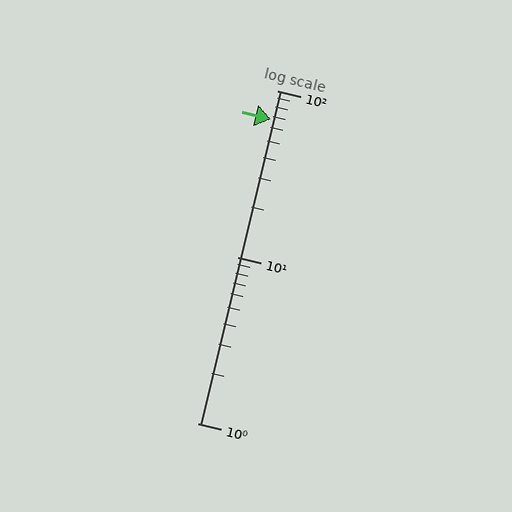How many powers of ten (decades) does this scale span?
The scale spans 2 decades, from 1 to 100.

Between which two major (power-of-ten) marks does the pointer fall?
The pointer is between 10 and 100.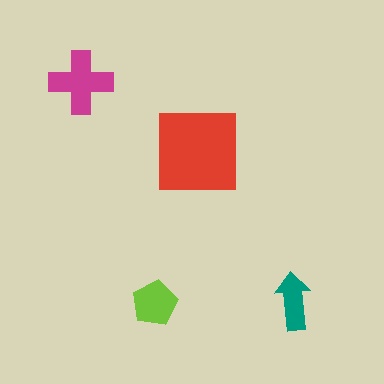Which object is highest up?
The magenta cross is topmost.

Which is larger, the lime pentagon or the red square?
The red square.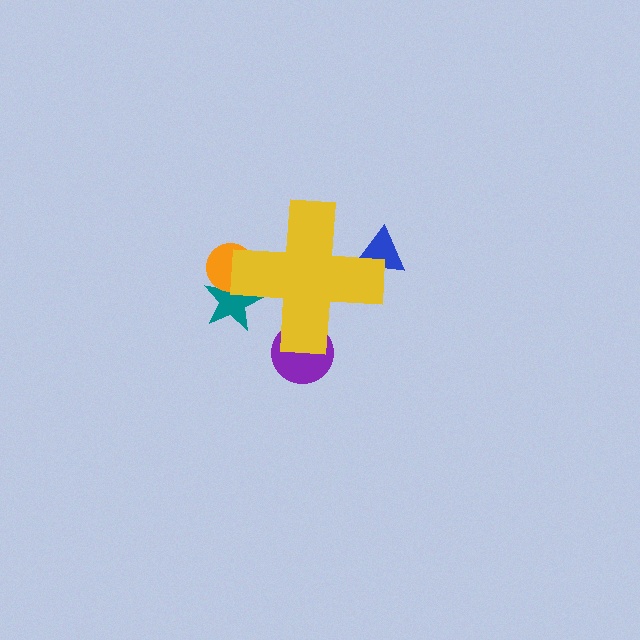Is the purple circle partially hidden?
Yes, the purple circle is partially hidden behind the yellow cross.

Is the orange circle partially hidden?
Yes, the orange circle is partially hidden behind the yellow cross.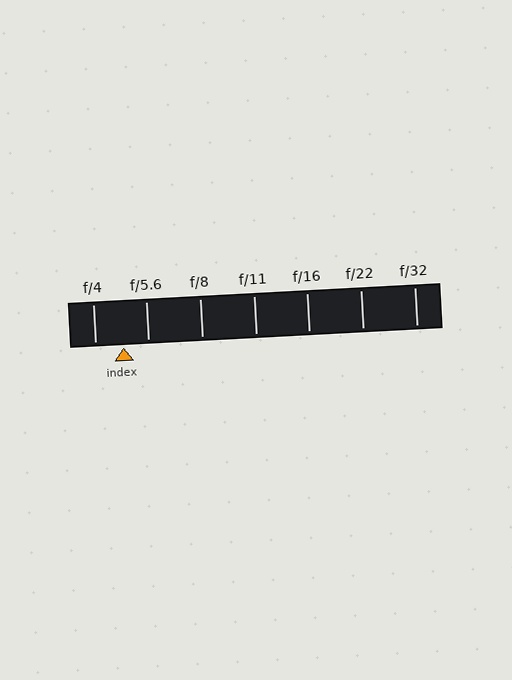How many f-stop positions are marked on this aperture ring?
There are 7 f-stop positions marked.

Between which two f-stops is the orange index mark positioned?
The index mark is between f/4 and f/5.6.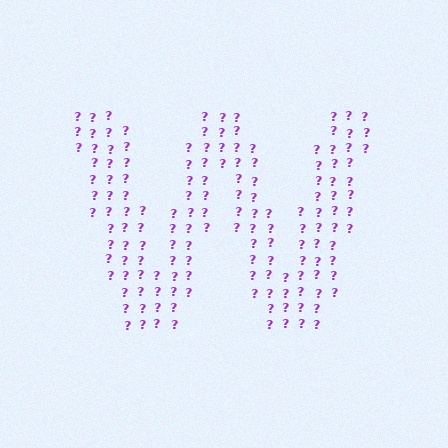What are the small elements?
The small elements are question marks.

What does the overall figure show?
The overall figure shows the letter W.